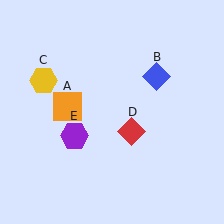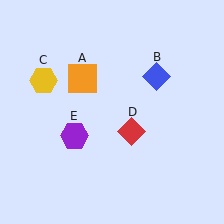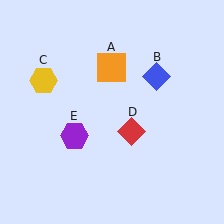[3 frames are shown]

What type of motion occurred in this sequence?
The orange square (object A) rotated clockwise around the center of the scene.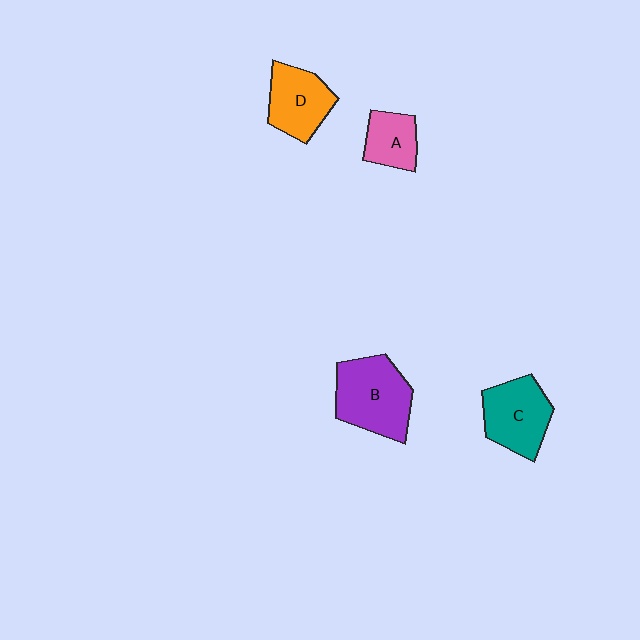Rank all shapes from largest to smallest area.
From largest to smallest: B (purple), C (teal), D (orange), A (pink).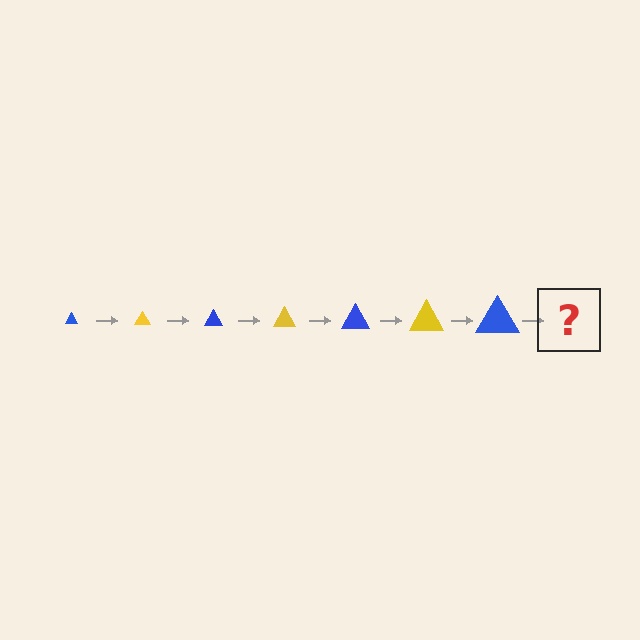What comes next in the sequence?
The next element should be a yellow triangle, larger than the previous one.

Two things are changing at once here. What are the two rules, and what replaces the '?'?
The two rules are that the triangle grows larger each step and the color cycles through blue and yellow. The '?' should be a yellow triangle, larger than the previous one.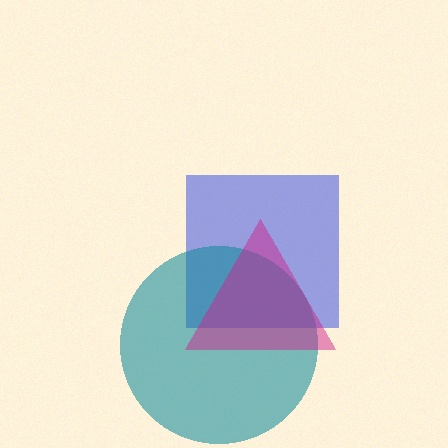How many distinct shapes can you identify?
There are 3 distinct shapes: a blue square, a teal circle, a magenta triangle.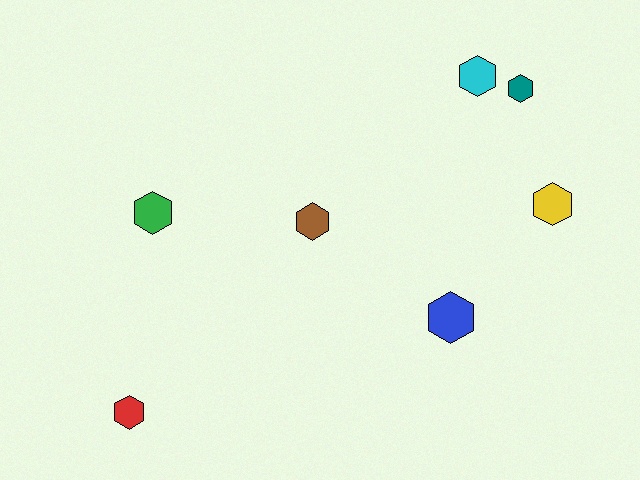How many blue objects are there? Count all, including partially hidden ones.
There is 1 blue object.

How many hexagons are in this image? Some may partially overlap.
There are 7 hexagons.